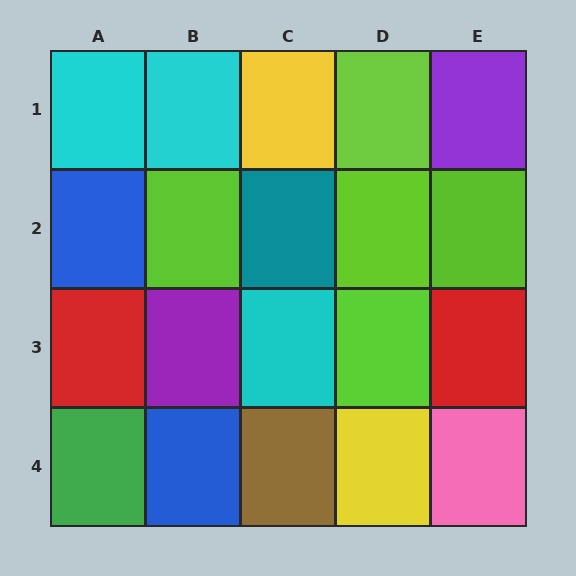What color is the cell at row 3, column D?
Lime.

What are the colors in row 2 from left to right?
Blue, lime, teal, lime, lime.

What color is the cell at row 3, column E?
Red.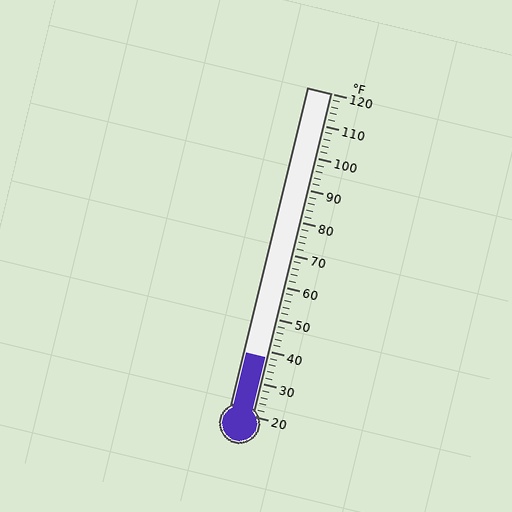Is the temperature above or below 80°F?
The temperature is below 80°F.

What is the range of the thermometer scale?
The thermometer scale ranges from 20°F to 120°F.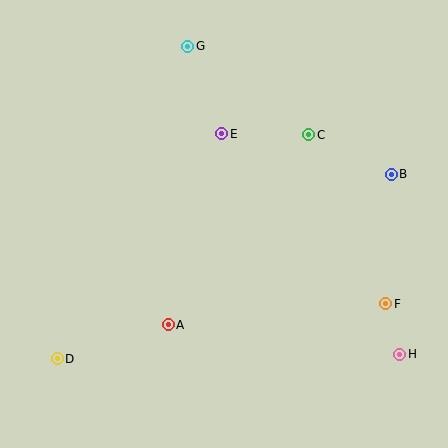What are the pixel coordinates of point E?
Point E is at (222, 134).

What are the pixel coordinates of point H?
Point H is at (400, 354).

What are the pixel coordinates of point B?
Point B is at (391, 174).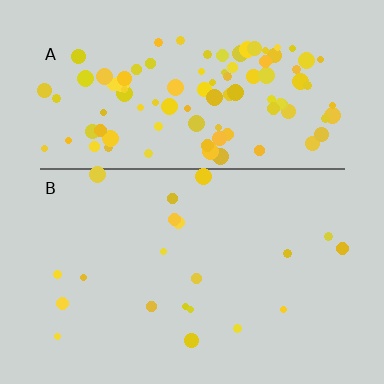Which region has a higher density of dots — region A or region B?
A (the top).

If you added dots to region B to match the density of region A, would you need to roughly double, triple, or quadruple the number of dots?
Approximately quadruple.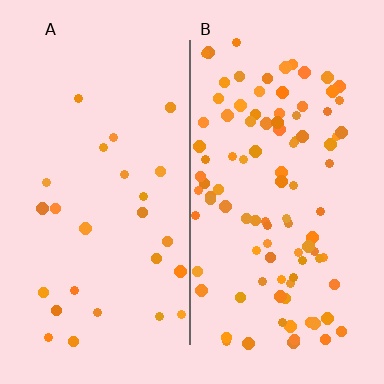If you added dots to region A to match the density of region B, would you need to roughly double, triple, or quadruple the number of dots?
Approximately quadruple.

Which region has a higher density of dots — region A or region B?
B (the right).